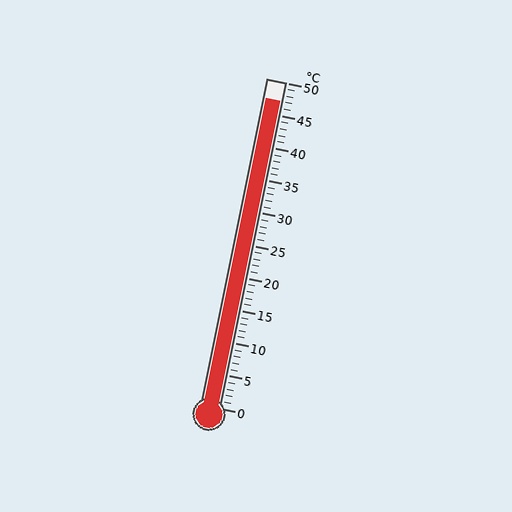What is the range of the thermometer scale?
The thermometer scale ranges from 0°C to 50°C.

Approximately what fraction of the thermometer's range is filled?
The thermometer is filled to approximately 95% of its range.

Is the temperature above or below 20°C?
The temperature is above 20°C.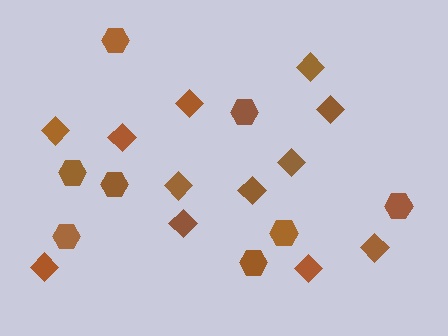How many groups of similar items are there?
There are 2 groups: one group of diamonds (12) and one group of hexagons (8).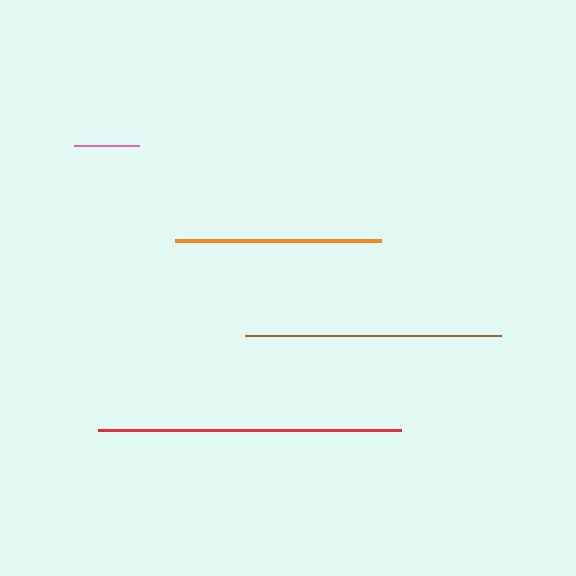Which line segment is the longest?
The red line is the longest at approximately 303 pixels.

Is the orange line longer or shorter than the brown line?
The brown line is longer than the orange line.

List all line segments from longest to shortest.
From longest to shortest: red, brown, orange, pink.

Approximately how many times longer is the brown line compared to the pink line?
The brown line is approximately 4.0 times the length of the pink line.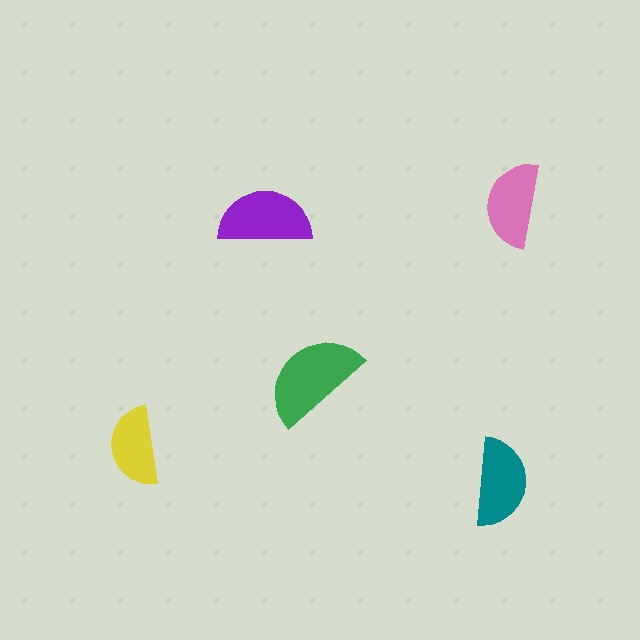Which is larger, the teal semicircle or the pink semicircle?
The teal one.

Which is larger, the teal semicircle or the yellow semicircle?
The teal one.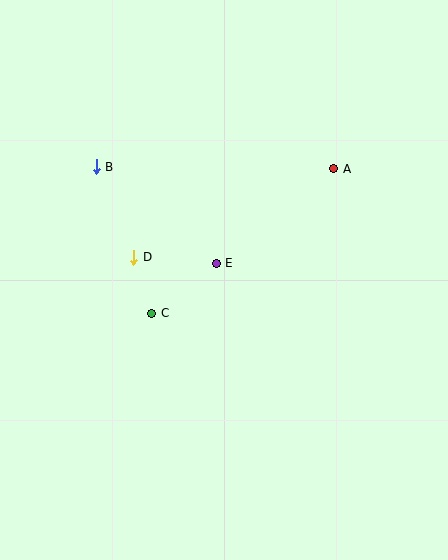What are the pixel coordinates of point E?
Point E is at (216, 263).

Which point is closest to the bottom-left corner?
Point C is closest to the bottom-left corner.